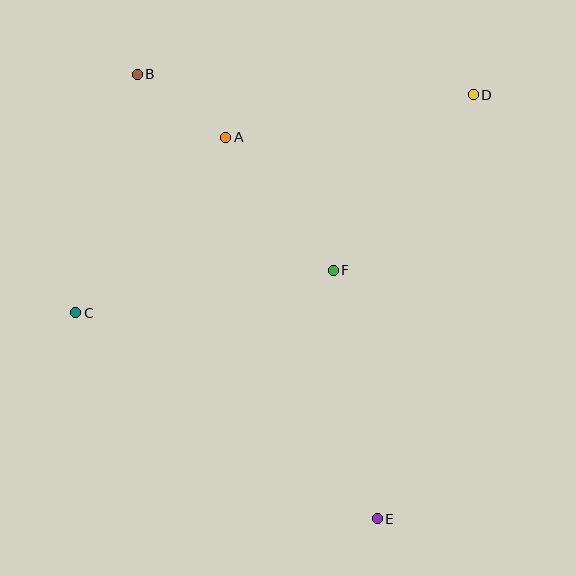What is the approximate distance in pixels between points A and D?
The distance between A and D is approximately 251 pixels.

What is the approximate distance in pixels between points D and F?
The distance between D and F is approximately 225 pixels.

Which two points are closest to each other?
Points A and B are closest to each other.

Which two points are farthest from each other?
Points B and E are farthest from each other.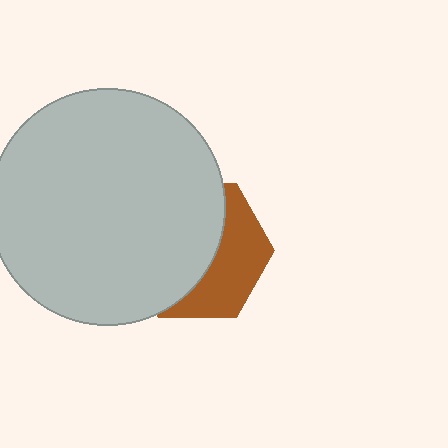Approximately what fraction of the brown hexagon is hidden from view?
Roughly 60% of the brown hexagon is hidden behind the light gray circle.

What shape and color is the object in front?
The object in front is a light gray circle.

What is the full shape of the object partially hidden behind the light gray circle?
The partially hidden object is a brown hexagon.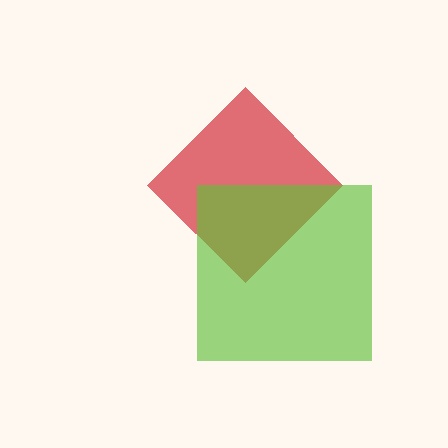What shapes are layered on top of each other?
The layered shapes are: a red diamond, a lime square.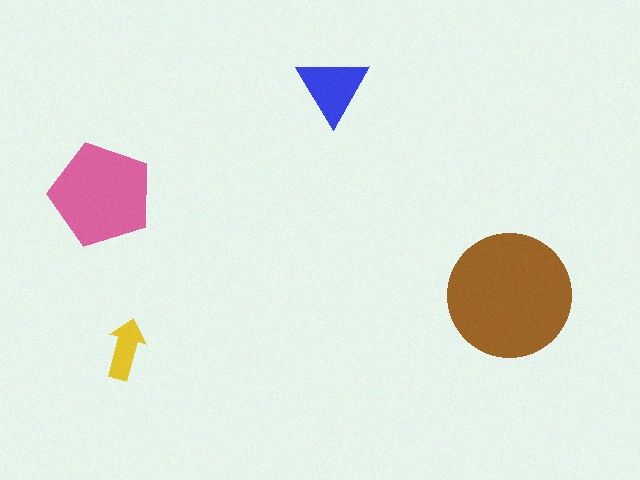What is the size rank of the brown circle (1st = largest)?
1st.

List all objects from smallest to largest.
The yellow arrow, the blue triangle, the pink pentagon, the brown circle.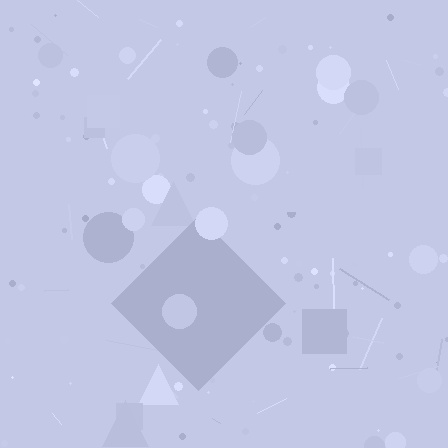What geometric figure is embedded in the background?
A diamond is embedded in the background.